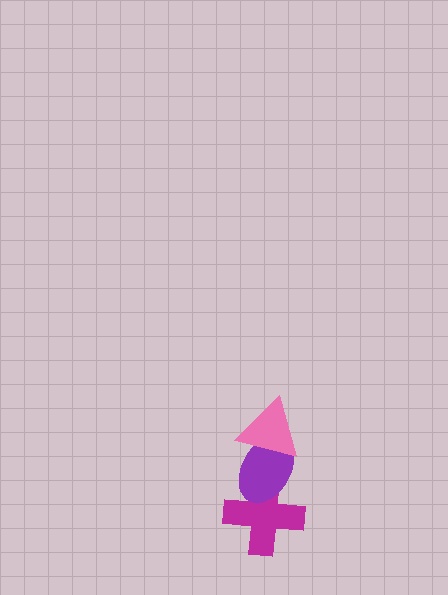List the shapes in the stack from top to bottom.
From top to bottom: the pink triangle, the purple ellipse, the magenta cross.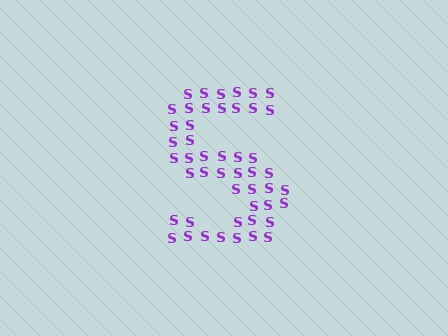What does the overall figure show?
The overall figure shows the letter S.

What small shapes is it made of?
It is made of small letter S's.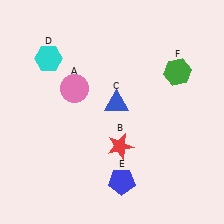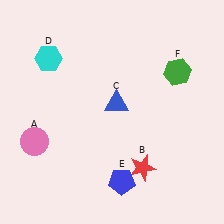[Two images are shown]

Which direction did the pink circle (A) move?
The pink circle (A) moved down.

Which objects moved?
The objects that moved are: the pink circle (A), the red star (B).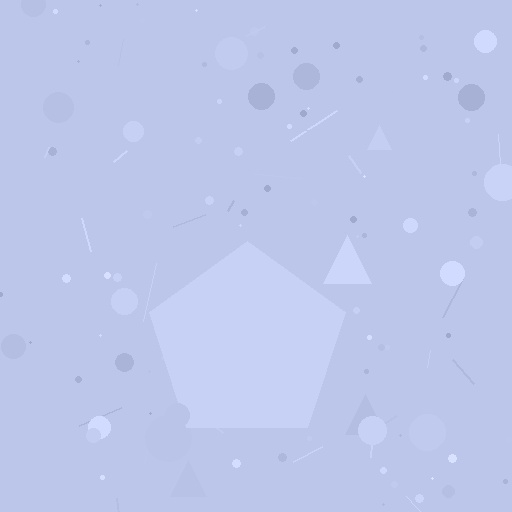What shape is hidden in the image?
A pentagon is hidden in the image.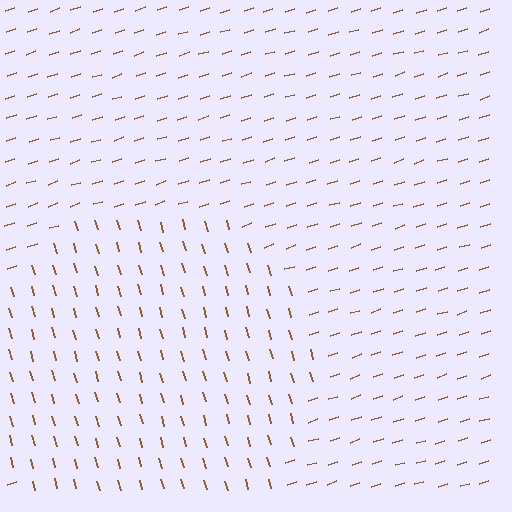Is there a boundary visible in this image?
Yes, there is a texture boundary formed by a change in line orientation.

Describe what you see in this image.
The image is filled with small brown line segments. A circle region in the image has lines oriented differently from the surrounding lines, creating a visible texture boundary.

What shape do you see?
I see a circle.